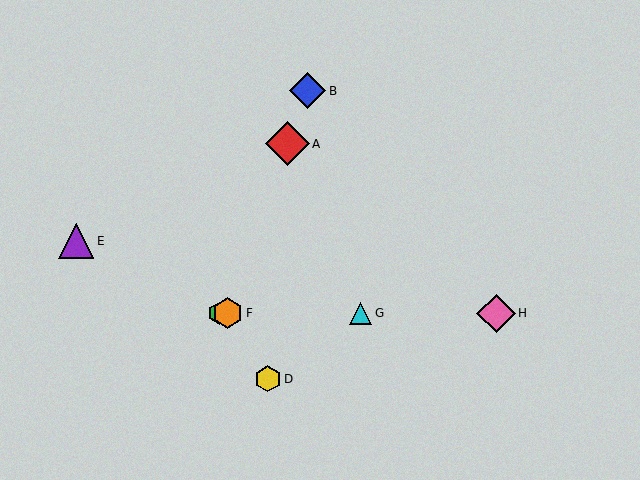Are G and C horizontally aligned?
Yes, both are at y≈313.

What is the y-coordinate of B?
Object B is at y≈91.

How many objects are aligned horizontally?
4 objects (C, F, G, H) are aligned horizontally.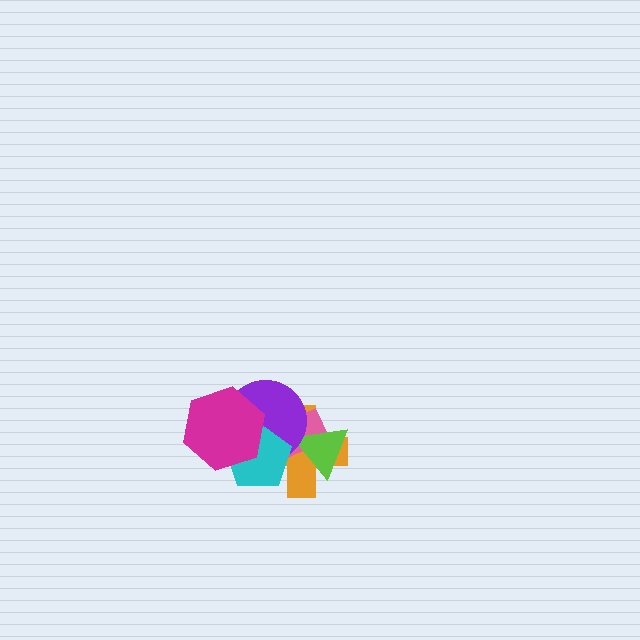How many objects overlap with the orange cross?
4 objects overlap with the orange cross.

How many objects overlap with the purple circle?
5 objects overlap with the purple circle.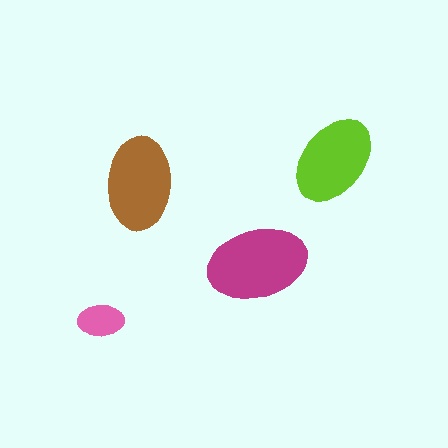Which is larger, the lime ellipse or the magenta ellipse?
The magenta one.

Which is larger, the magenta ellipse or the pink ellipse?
The magenta one.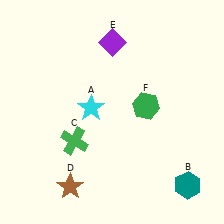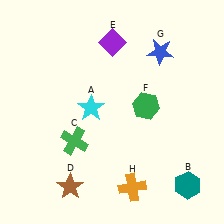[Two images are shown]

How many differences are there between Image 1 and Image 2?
There are 2 differences between the two images.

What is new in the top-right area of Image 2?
A blue star (G) was added in the top-right area of Image 2.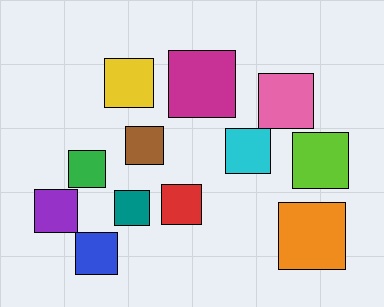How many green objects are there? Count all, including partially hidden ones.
There is 1 green object.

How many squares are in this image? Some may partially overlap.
There are 12 squares.